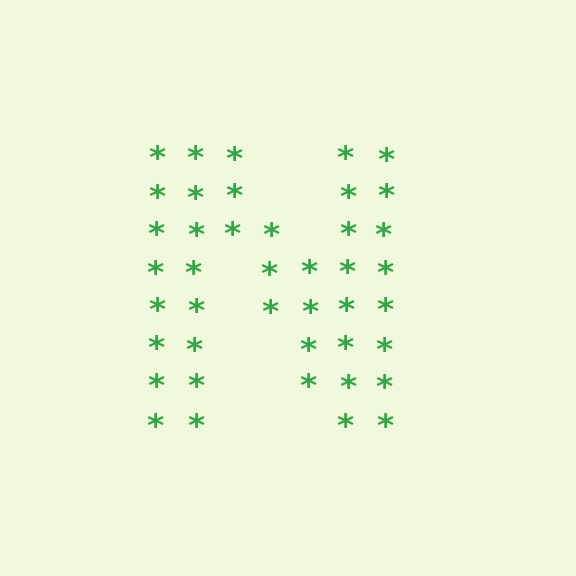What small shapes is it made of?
It is made of small asterisks.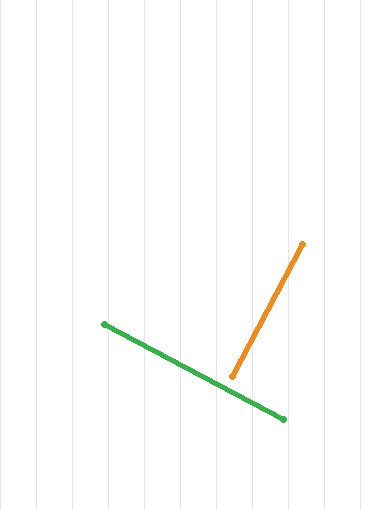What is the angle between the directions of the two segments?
Approximately 90 degrees.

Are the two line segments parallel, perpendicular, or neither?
Perpendicular — they meet at approximately 90°.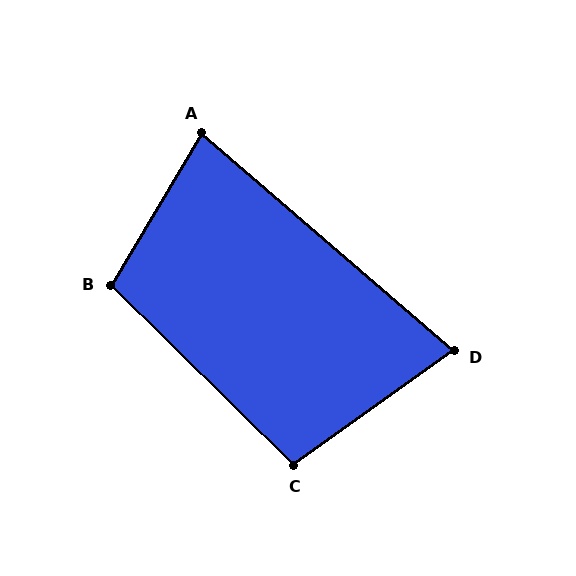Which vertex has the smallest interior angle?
D, at approximately 76 degrees.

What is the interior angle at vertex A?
Approximately 80 degrees (acute).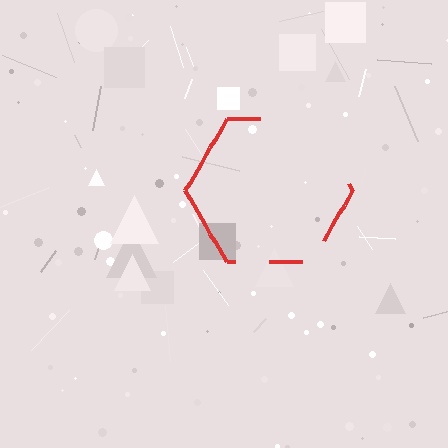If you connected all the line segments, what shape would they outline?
They would outline a hexagon.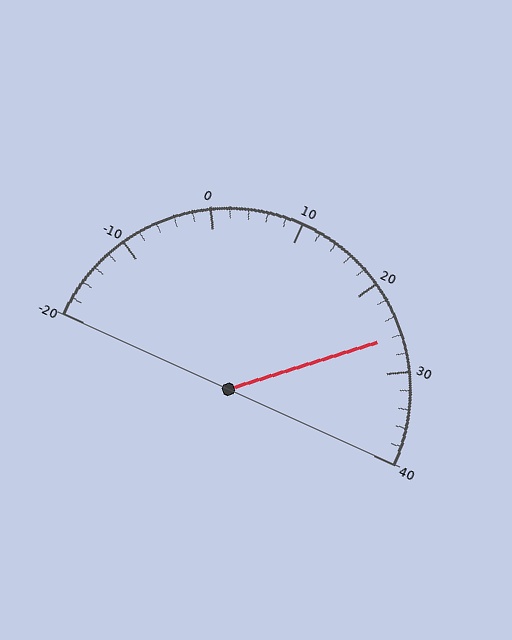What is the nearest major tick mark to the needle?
The nearest major tick mark is 30.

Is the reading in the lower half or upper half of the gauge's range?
The reading is in the upper half of the range (-20 to 40).